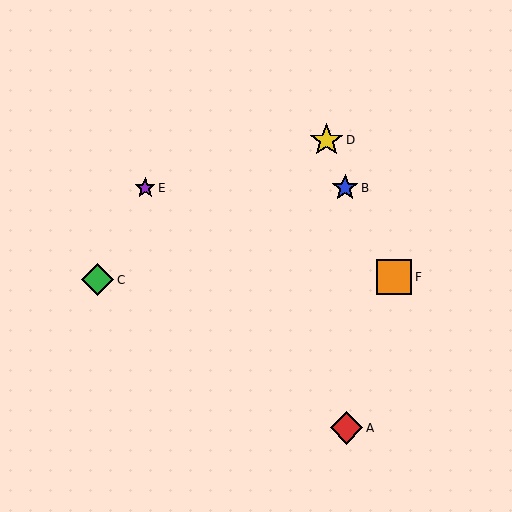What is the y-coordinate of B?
Object B is at y≈188.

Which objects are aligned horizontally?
Objects B, E are aligned horizontally.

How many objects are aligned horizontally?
2 objects (B, E) are aligned horizontally.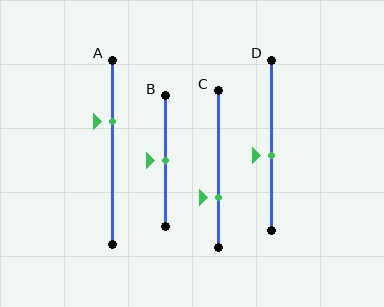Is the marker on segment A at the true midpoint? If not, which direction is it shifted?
No, the marker on segment A is shifted upward by about 17% of the segment length.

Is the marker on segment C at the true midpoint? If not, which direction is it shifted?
No, the marker on segment C is shifted downward by about 18% of the segment length.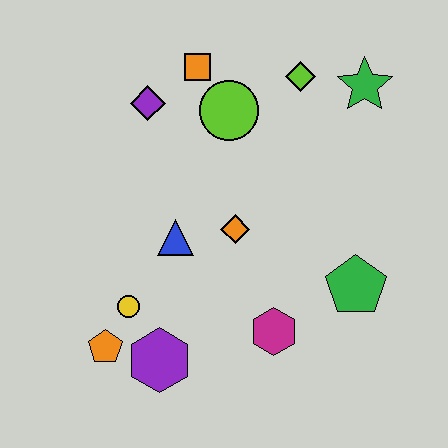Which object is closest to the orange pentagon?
The yellow circle is closest to the orange pentagon.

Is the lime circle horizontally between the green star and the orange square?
Yes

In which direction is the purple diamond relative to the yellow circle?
The purple diamond is above the yellow circle.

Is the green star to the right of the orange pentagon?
Yes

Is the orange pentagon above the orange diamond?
No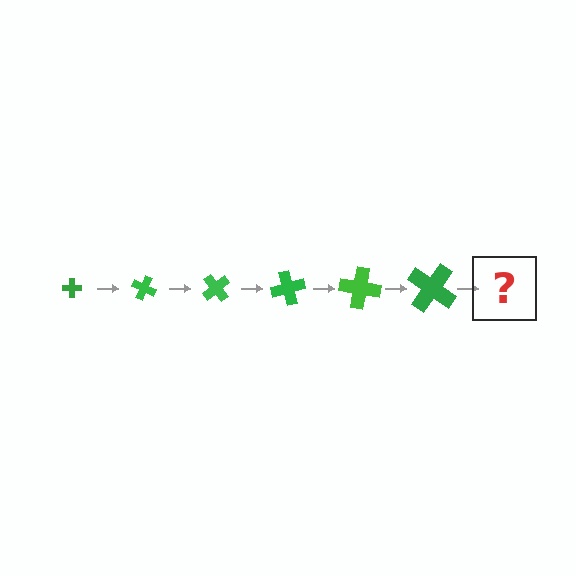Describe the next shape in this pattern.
It should be a cross, larger than the previous one and rotated 150 degrees from the start.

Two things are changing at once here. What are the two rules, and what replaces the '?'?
The two rules are that the cross grows larger each step and it rotates 25 degrees each step. The '?' should be a cross, larger than the previous one and rotated 150 degrees from the start.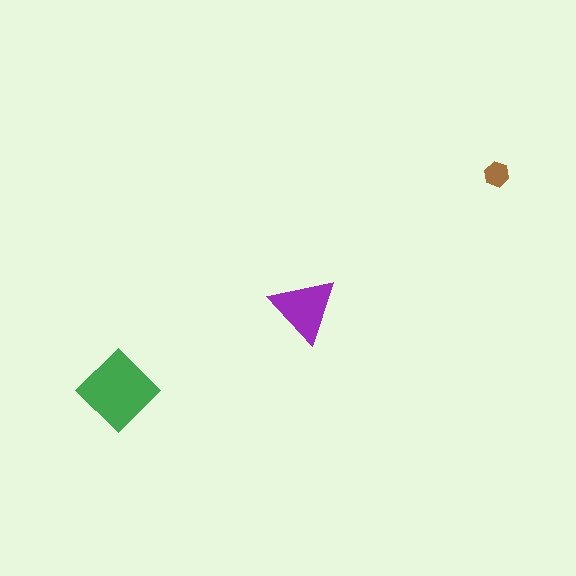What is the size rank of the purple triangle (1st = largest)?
2nd.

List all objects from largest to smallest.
The green diamond, the purple triangle, the brown hexagon.